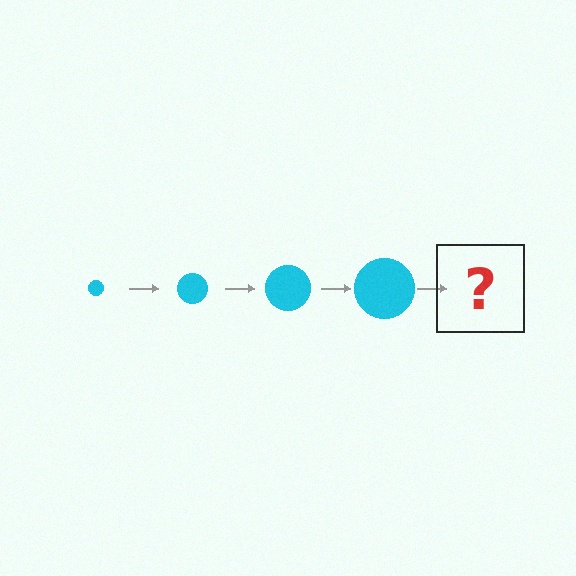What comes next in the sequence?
The next element should be a cyan circle, larger than the previous one.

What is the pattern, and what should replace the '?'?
The pattern is that the circle gets progressively larger each step. The '?' should be a cyan circle, larger than the previous one.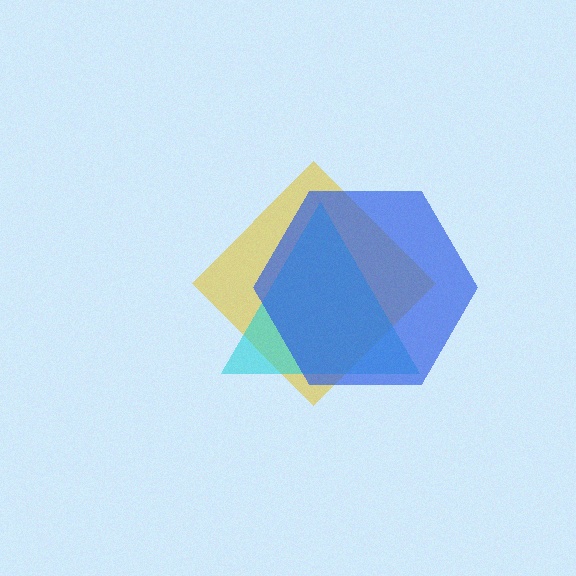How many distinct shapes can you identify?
There are 3 distinct shapes: a yellow diamond, a cyan triangle, a blue hexagon.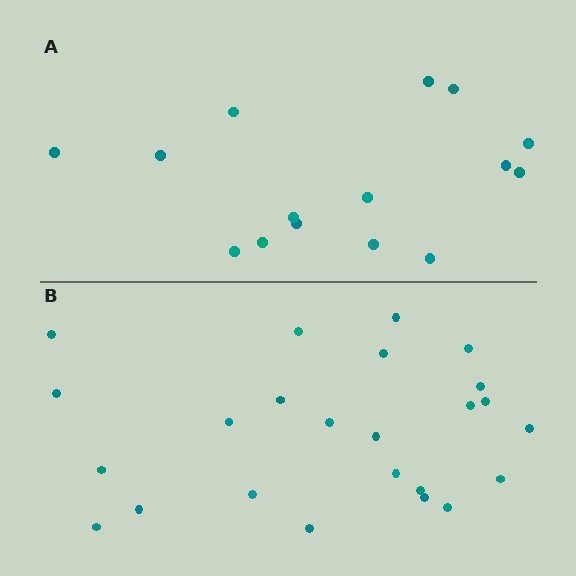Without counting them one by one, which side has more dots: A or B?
Region B (the bottom region) has more dots.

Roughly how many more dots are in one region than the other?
Region B has roughly 8 or so more dots than region A.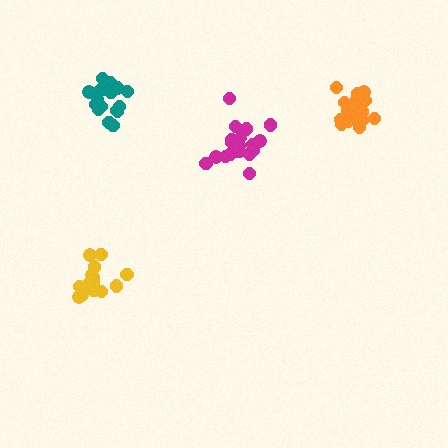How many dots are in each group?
Group 1: 19 dots, Group 2: 20 dots, Group 3: 15 dots, Group 4: 19 dots (73 total).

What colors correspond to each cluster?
The clusters are colored: magenta, teal, yellow, orange.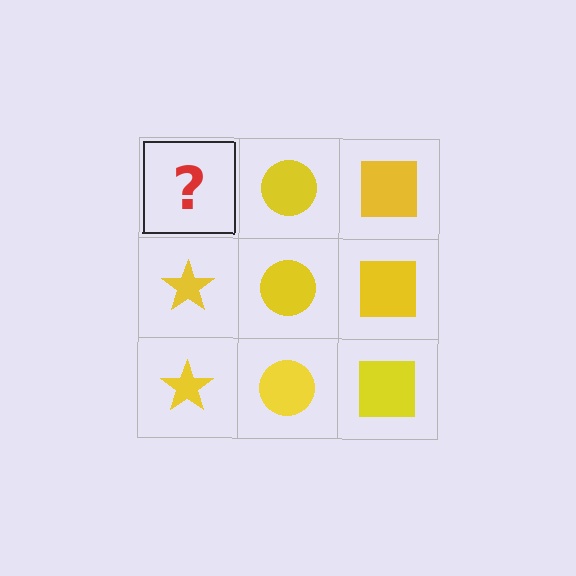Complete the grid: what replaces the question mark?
The question mark should be replaced with a yellow star.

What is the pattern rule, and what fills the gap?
The rule is that each column has a consistent shape. The gap should be filled with a yellow star.